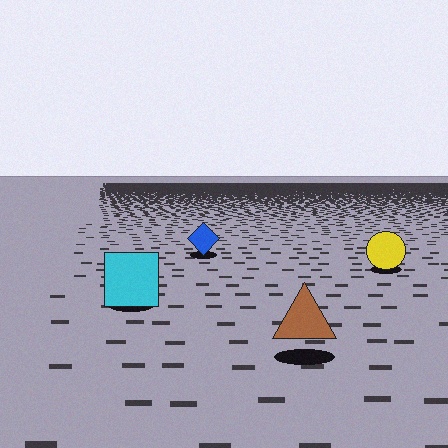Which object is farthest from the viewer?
The blue diamond is farthest from the viewer. It appears smaller and the ground texture around it is denser.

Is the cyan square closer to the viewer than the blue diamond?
Yes. The cyan square is closer — you can tell from the texture gradient: the ground texture is coarser near it.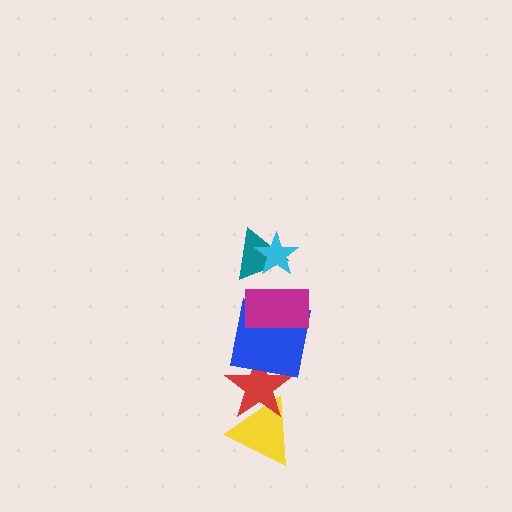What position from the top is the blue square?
The blue square is 4th from the top.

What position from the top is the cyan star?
The cyan star is 1st from the top.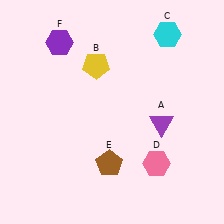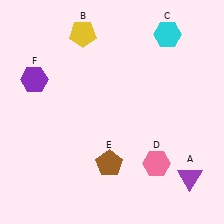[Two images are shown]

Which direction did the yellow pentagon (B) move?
The yellow pentagon (B) moved up.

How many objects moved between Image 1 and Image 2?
3 objects moved between the two images.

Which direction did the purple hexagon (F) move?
The purple hexagon (F) moved down.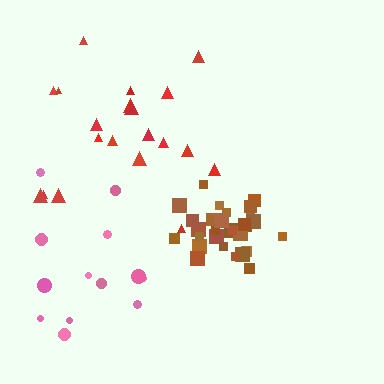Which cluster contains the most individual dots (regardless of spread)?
Brown (31).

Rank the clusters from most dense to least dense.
brown, red, pink.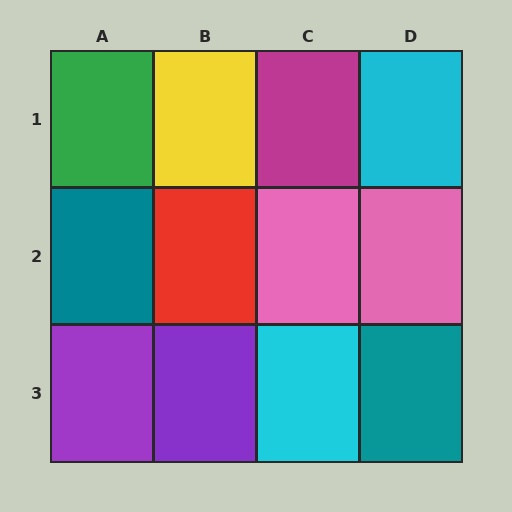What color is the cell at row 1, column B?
Yellow.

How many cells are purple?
2 cells are purple.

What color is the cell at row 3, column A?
Purple.